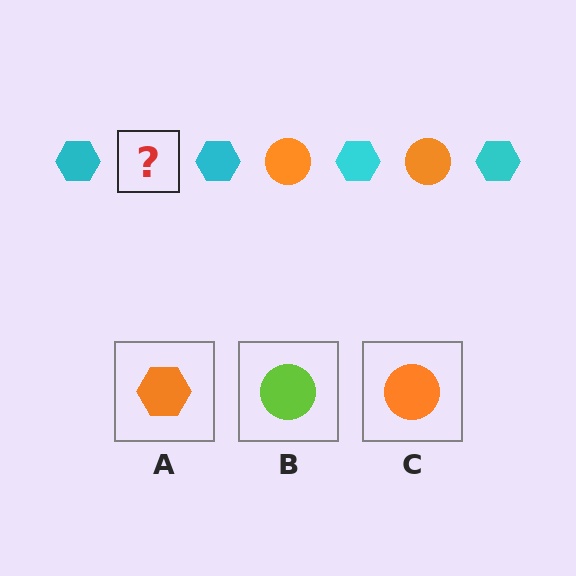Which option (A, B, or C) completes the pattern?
C.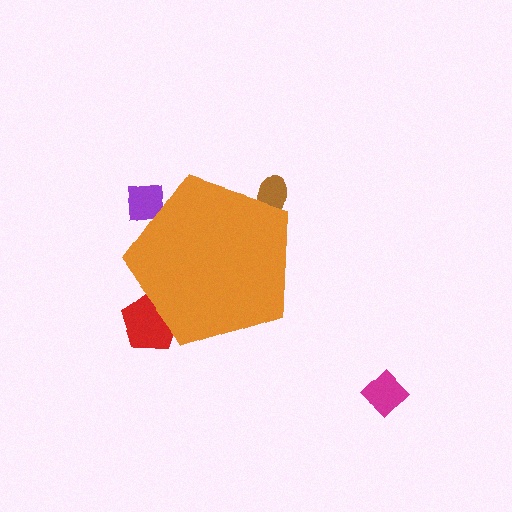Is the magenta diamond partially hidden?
No, the magenta diamond is fully visible.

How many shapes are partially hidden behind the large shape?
3 shapes are partially hidden.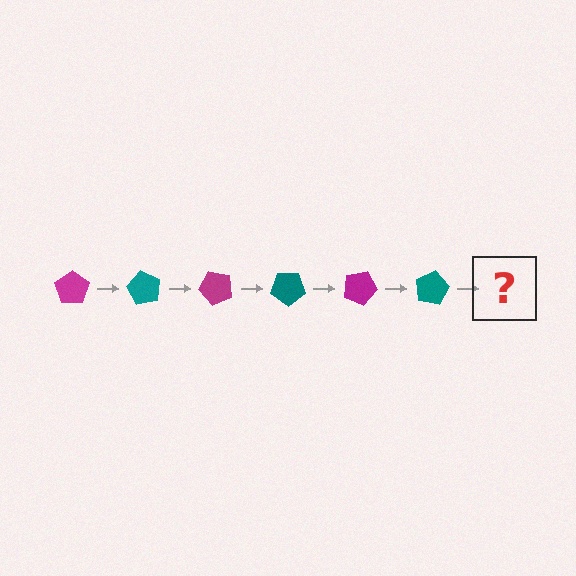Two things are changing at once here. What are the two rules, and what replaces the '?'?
The two rules are that it rotates 60 degrees each step and the color cycles through magenta and teal. The '?' should be a magenta pentagon, rotated 360 degrees from the start.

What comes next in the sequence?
The next element should be a magenta pentagon, rotated 360 degrees from the start.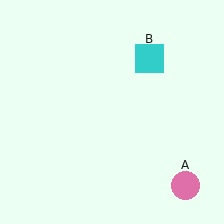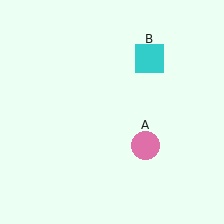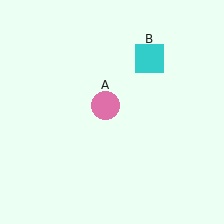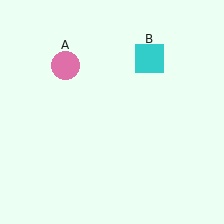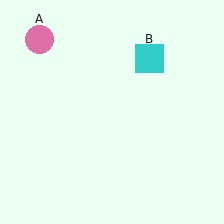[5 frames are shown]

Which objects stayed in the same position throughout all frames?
Cyan square (object B) remained stationary.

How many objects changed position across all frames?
1 object changed position: pink circle (object A).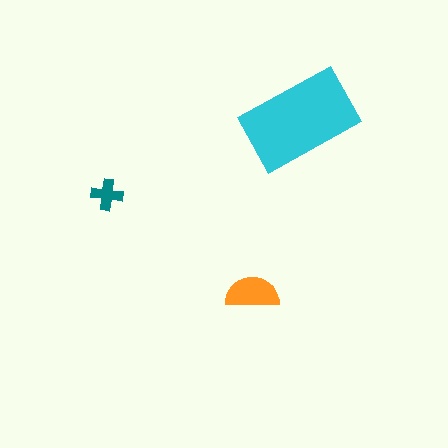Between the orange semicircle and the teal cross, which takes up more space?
The orange semicircle.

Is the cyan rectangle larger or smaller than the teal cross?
Larger.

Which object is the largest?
The cyan rectangle.